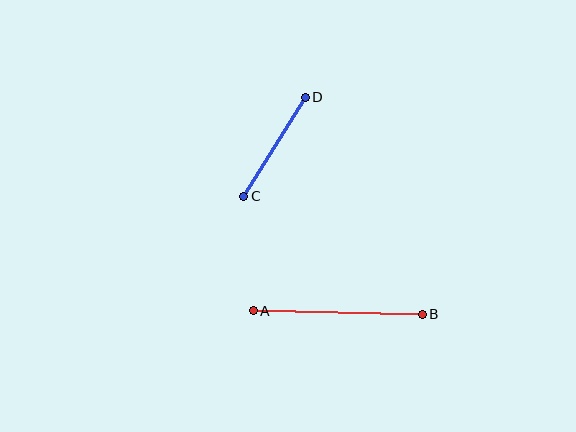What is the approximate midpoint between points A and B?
The midpoint is at approximately (338, 313) pixels.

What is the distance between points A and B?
The distance is approximately 169 pixels.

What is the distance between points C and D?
The distance is approximately 116 pixels.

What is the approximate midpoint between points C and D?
The midpoint is at approximately (275, 147) pixels.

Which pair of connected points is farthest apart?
Points A and B are farthest apart.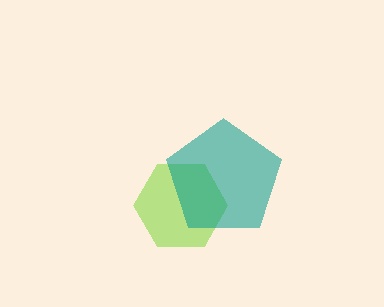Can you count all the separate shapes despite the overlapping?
Yes, there are 2 separate shapes.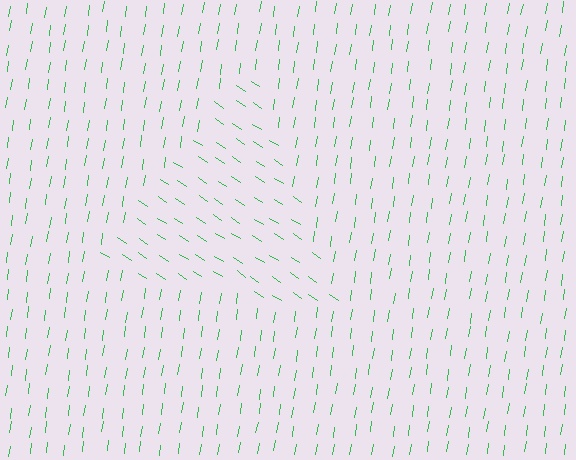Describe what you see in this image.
The image is filled with small green line segments. A triangle region in the image has lines oriented differently from the surrounding lines, creating a visible texture boundary.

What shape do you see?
I see a triangle.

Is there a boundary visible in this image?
Yes, there is a texture boundary formed by a change in line orientation.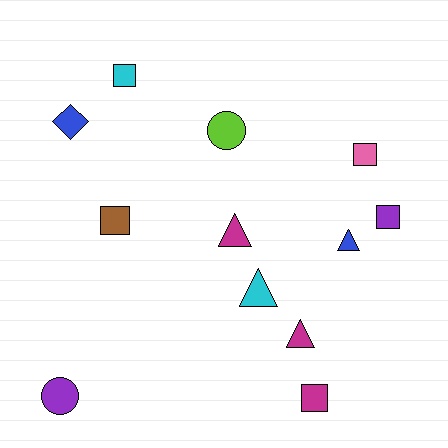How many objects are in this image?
There are 12 objects.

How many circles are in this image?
There are 2 circles.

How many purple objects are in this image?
There are 2 purple objects.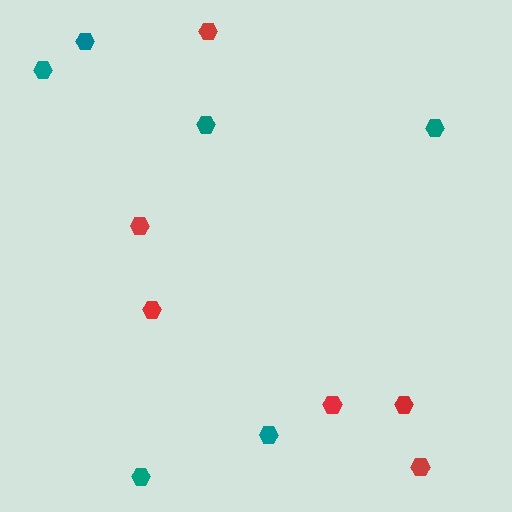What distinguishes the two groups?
There are 2 groups: one group of teal hexagons (6) and one group of red hexagons (6).